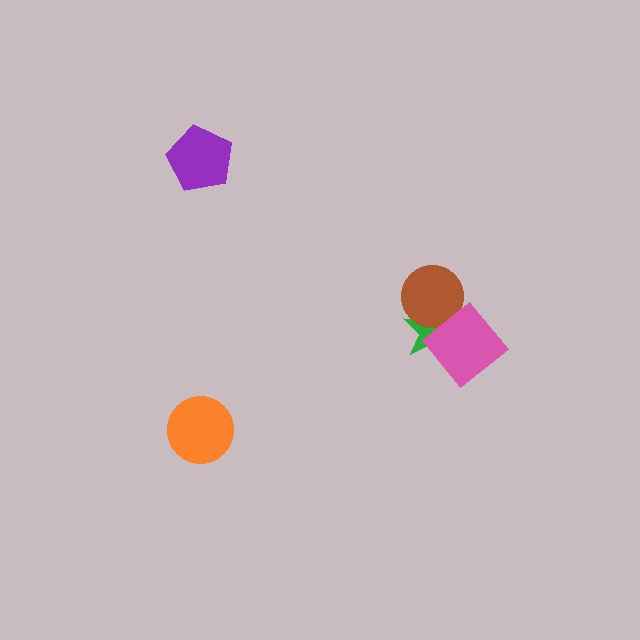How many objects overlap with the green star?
2 objects overlap with the green star.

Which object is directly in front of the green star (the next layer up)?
The brown circle is directly in front of the green star.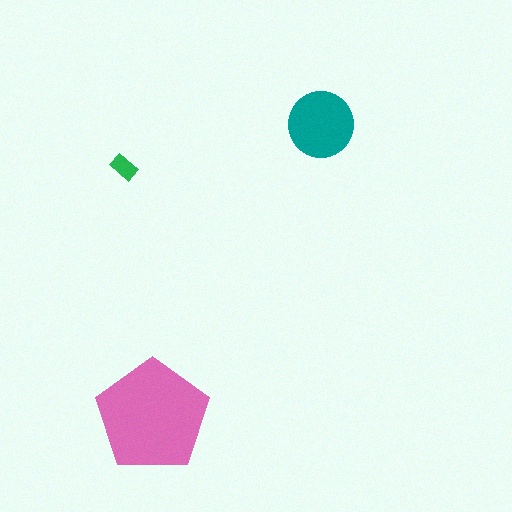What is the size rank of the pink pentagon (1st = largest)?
1st.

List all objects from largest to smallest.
The pink pentagon, the teal circle, the green rectangle.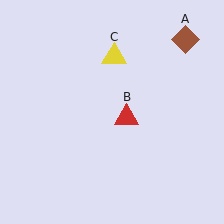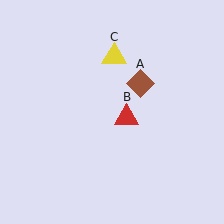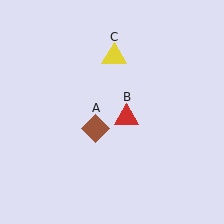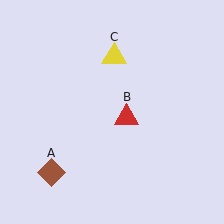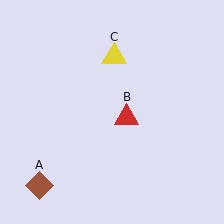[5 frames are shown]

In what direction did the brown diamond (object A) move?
The brown diamond (object A) moved down and to the left.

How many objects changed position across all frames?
1 object changed position: brown diamond (object A).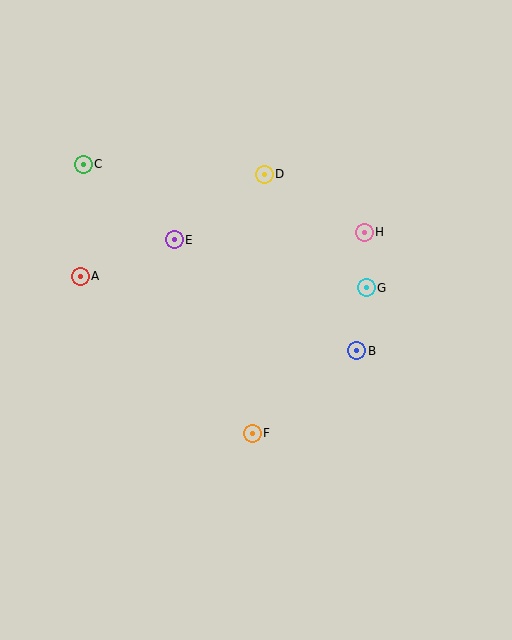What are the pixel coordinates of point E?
Point E is at (174, 240).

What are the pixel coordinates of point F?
Point F is at (252, 433).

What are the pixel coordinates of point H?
Point H is at (364, 232).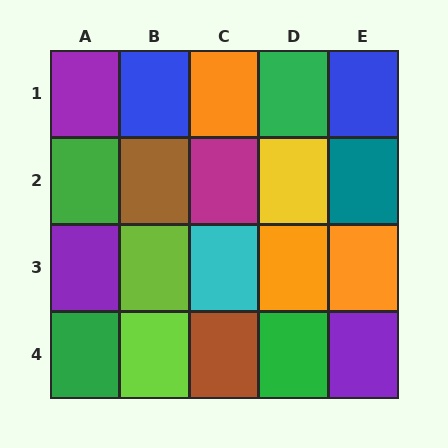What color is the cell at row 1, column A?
Purple.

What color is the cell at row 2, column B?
Brown.